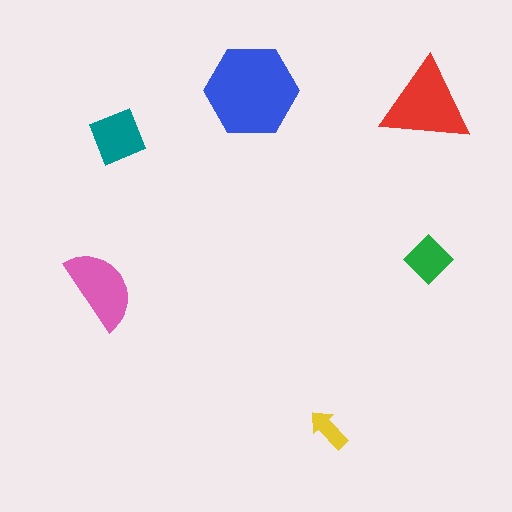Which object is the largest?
The blue hexagon.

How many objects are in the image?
There are 6 objects in the image.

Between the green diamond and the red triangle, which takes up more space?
The red triangle.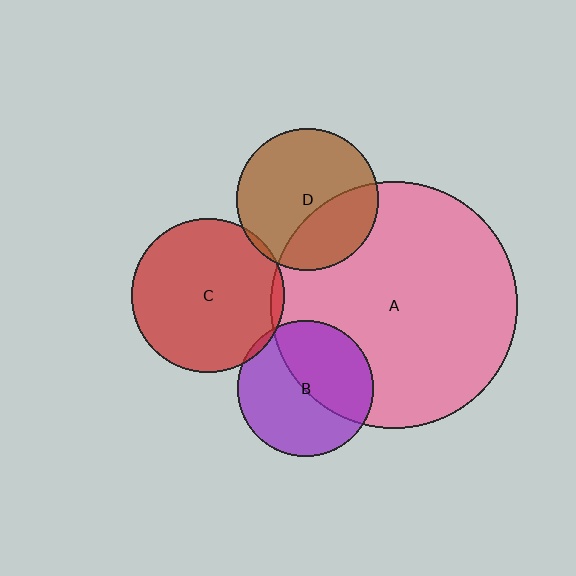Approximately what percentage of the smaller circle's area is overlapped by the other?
Approximately 35%.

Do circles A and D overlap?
Yes.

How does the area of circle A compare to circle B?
Approximately 3.3 times.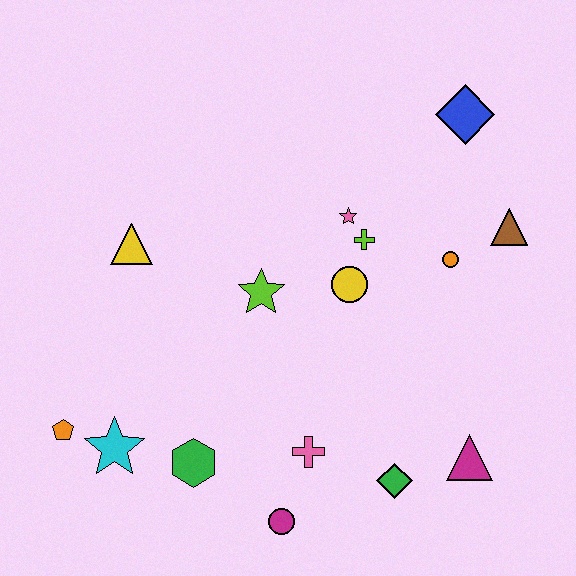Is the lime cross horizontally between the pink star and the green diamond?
Yes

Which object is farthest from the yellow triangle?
The magenta triangle is farthest from the yellow triangle.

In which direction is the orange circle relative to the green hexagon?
The orange circle is to the right of the green hexagon.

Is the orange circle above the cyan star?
Yes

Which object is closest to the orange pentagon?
The cyan star is closest to the orange pentagon.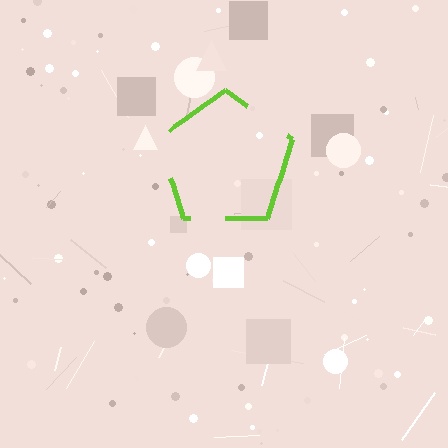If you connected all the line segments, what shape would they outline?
They would outline a pentagon.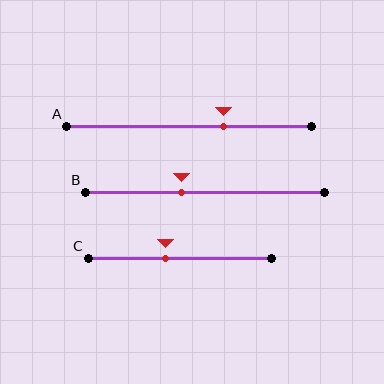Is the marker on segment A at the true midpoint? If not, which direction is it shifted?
No, the marker on segment A is shifted to the right by about 14% of the segment length.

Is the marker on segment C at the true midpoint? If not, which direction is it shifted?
No, the marker on segment C is shifted to the left by about 8% of the segment length.